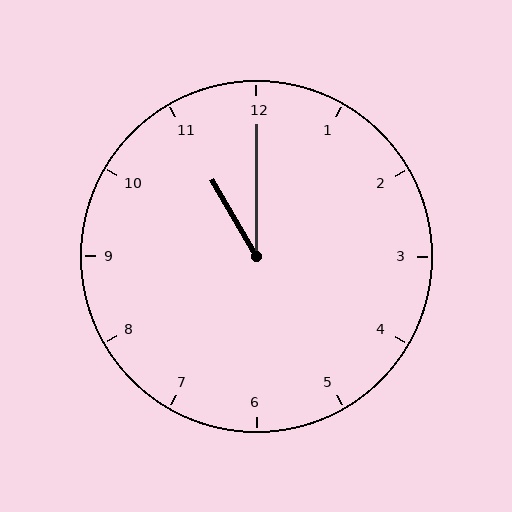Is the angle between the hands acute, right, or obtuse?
It is acute.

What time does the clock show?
11:00.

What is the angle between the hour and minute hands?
Approximately 30 degrees.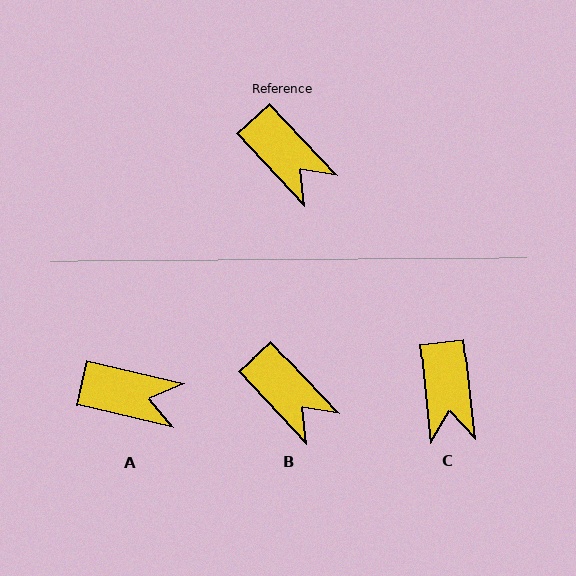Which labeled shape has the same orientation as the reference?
B.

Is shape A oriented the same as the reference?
No, it is off by about 33 degrees.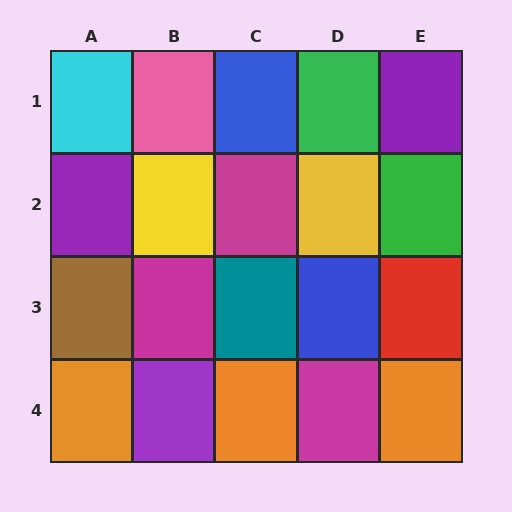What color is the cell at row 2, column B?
Yellow.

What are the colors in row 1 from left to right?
Cyan, pink, blue, green, purple.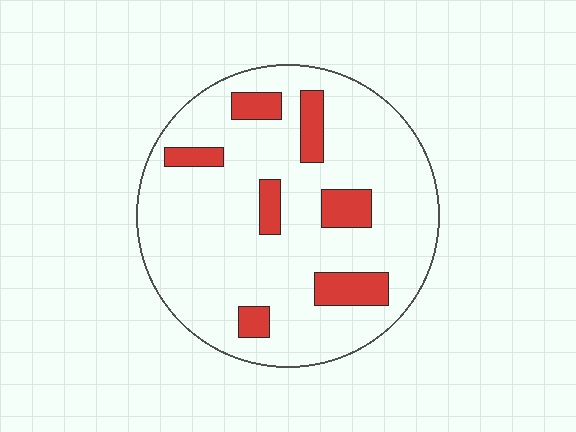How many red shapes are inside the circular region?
7.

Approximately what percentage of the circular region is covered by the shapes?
Approximately 15%.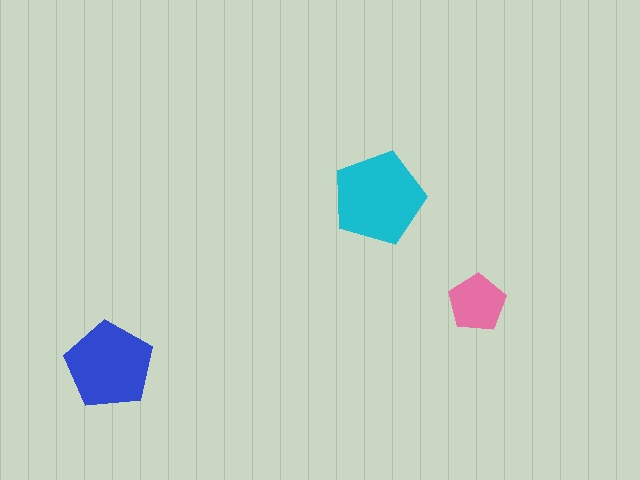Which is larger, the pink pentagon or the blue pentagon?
The blue one.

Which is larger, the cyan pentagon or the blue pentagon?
The cyan one.